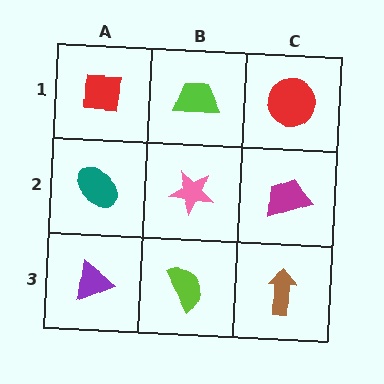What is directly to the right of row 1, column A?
A lime trapezoid.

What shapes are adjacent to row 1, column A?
A teal ellipse (row 2, column A), a lime trapezoid (row 1, column B).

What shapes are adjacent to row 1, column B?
A pink star (row 2, column B), a red square (row 1, column A), a red circle (row 1, column C).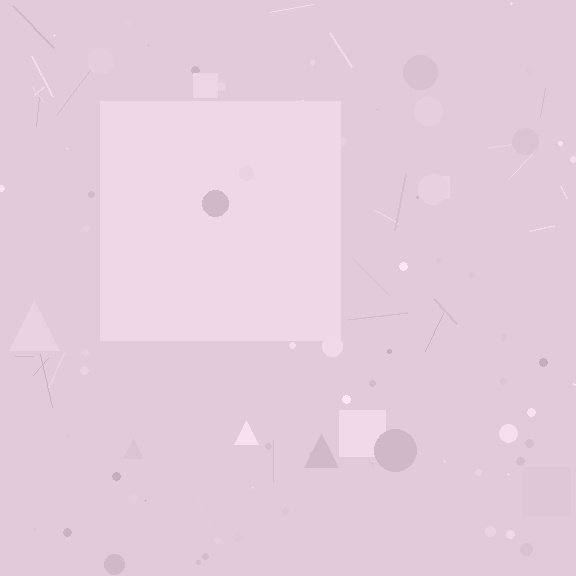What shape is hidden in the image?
A square is hidden in the image.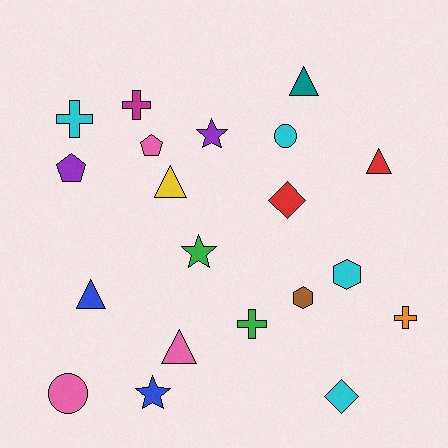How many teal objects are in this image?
There is 1 teal object.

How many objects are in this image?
There are 20 objects.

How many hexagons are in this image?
There are 2 hexagons.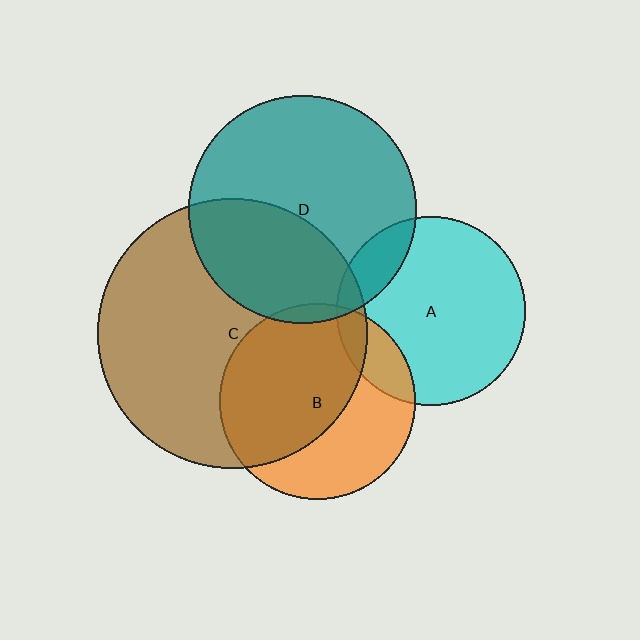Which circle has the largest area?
Circle C (brown).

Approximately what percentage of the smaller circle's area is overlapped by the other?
Approximately 15%.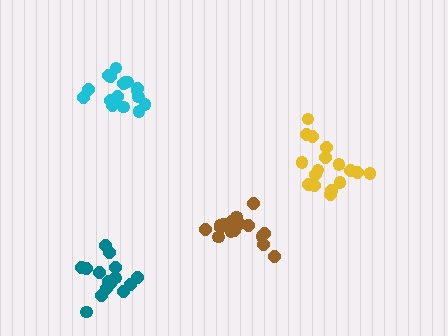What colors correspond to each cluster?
The clusters are colored: brown, teal, yellow, cyan.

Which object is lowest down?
The teal cluster is bottommost.